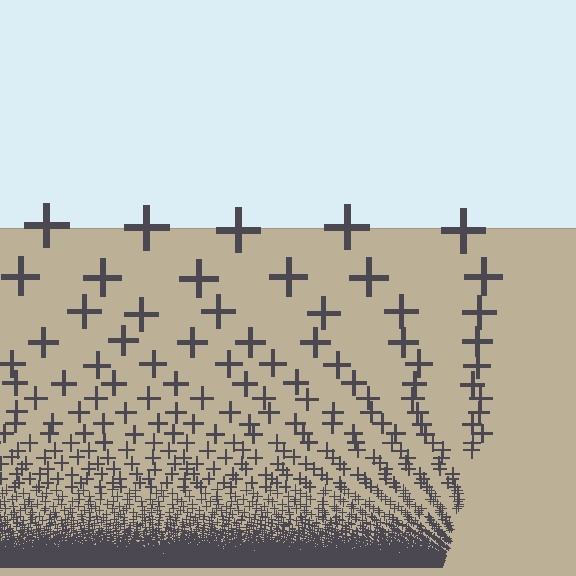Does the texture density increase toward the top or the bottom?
Density increases toward the bottom.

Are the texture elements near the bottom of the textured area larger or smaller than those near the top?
Smaller. The gradient is inverted — elements near the bottom are smaller and denser.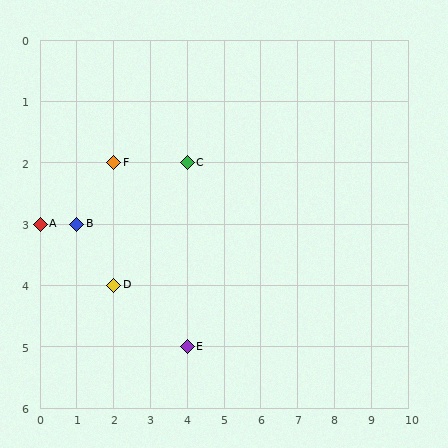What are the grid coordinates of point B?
Point B is at grid coordinates (1, 3).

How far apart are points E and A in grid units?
Points E and A are 4 columns and 2 rows apart (about 4.5 grid units diagonally).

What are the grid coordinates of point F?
Point F is at grid coordinates (2, 2).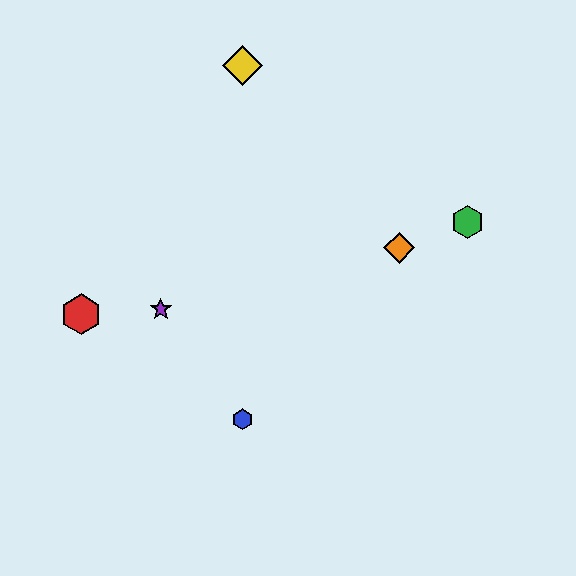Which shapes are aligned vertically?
The blue hexagon, the yellow diamond are aligned vertically.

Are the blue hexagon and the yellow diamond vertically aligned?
Yes, both are at x≈243.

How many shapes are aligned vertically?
2 shapes (the blue hexagon, the yellow diamond) are aligned vertically.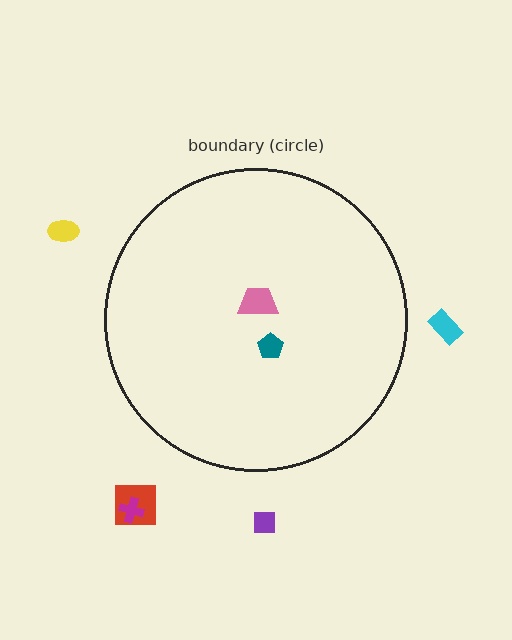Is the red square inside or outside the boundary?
Outside.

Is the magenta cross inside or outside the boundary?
Outside.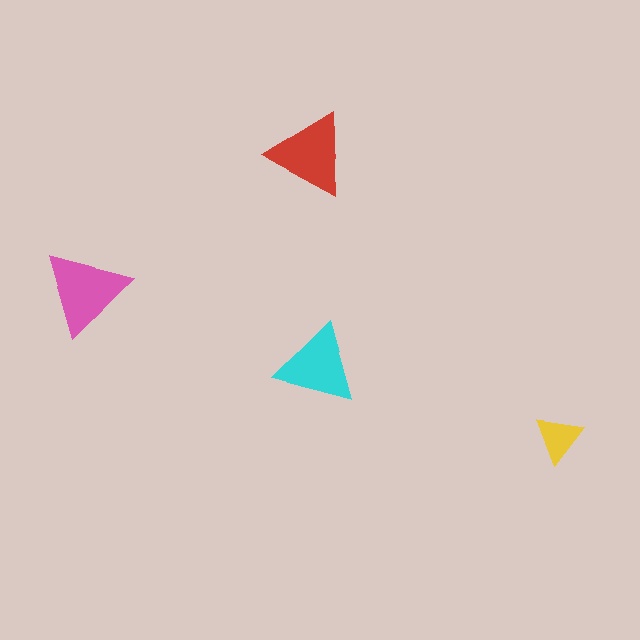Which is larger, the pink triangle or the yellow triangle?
The pink one.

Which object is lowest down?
The yellow triangle is bottommost.